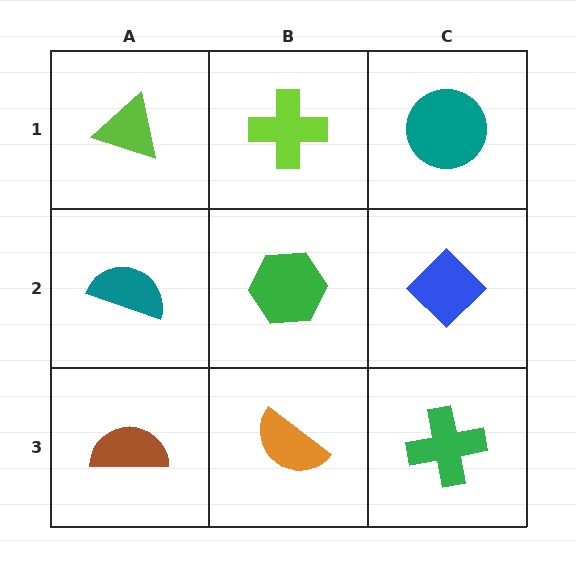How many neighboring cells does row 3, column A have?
2.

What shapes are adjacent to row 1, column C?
A blue diamond (row 2, column C), a lime cross (row 1, column B).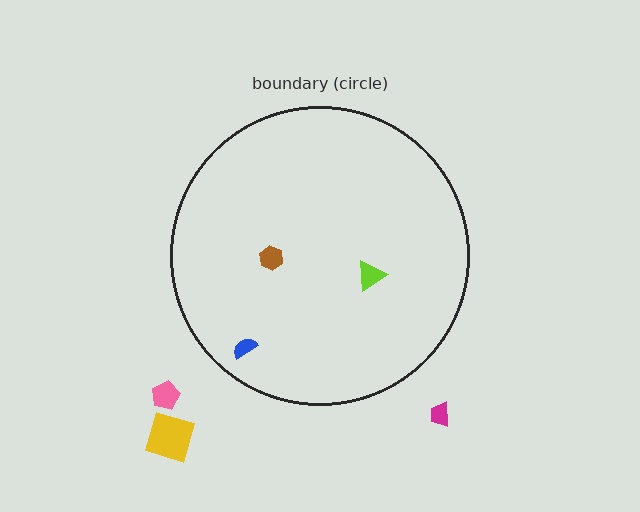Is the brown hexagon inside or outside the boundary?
Inside.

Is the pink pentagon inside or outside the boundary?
Outside.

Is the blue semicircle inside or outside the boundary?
Inside.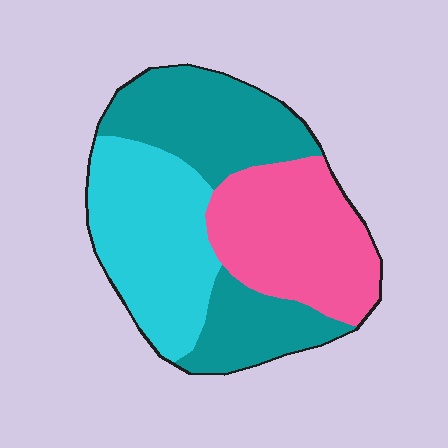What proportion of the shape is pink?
Pink covers about 30% of the shape.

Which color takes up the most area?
Teal, at roughly 40%.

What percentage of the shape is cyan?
Cyan takes up about one third (1/3) of the shape.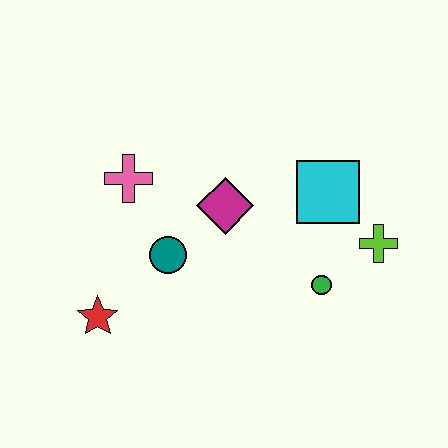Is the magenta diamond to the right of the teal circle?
Yes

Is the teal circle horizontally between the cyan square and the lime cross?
No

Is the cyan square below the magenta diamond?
No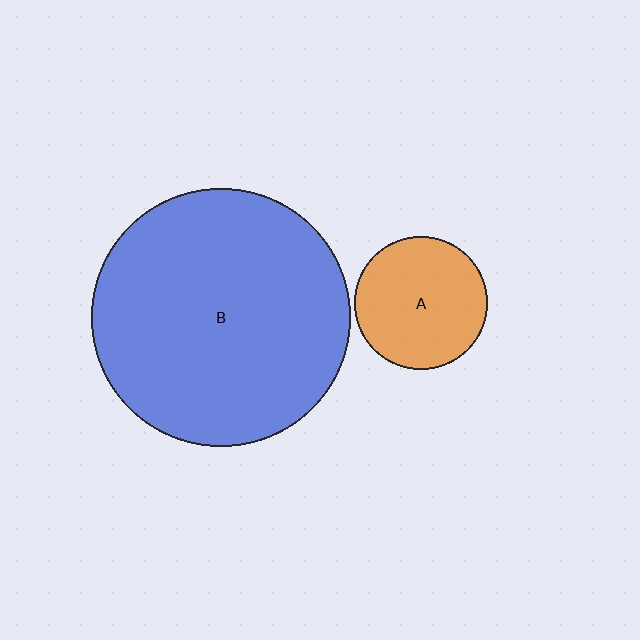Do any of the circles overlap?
No, none of the circles overlap.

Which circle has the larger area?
Circle B (blue).